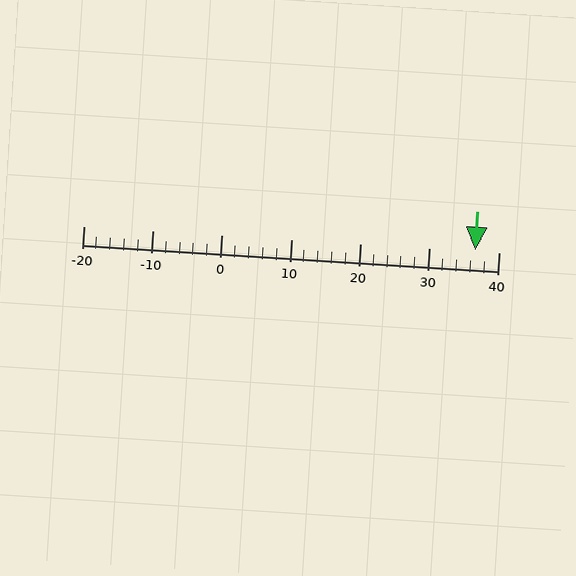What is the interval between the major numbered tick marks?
The major tick marks are spaced 10 units apart.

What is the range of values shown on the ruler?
The ruler shows values from -20 to 40.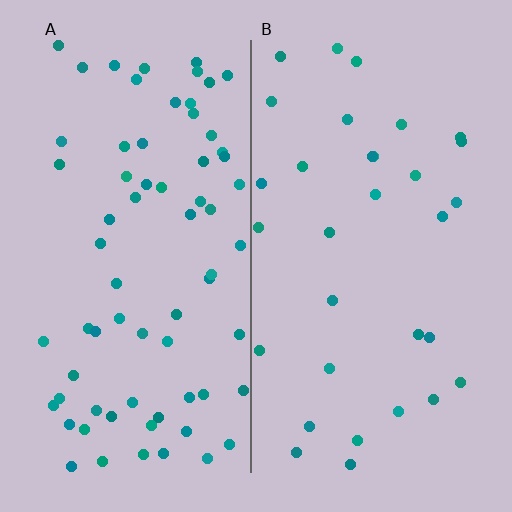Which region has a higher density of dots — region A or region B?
A (the left).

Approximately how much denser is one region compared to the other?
Approximately 2.2× — region A over region B.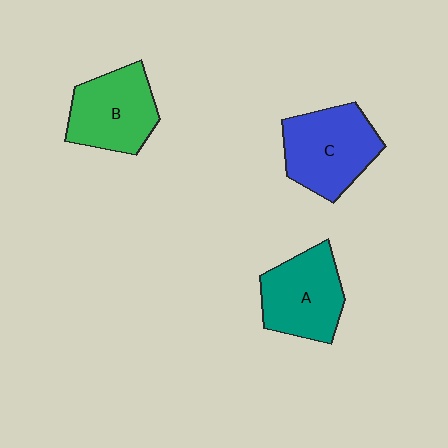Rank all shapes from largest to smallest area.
From largest to smallest: C (blue), A (teal), B (green).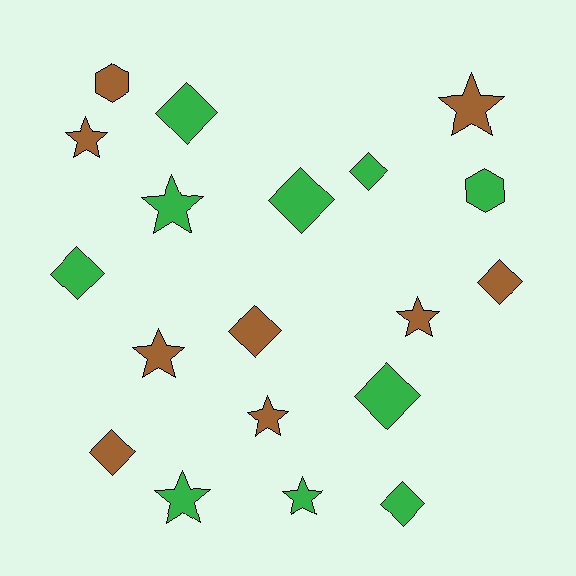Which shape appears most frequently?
Diamond, with 9 objects.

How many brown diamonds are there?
There are 3 brown diamonds.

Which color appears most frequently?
Green, with 10 objects.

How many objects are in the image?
There are 19 objects.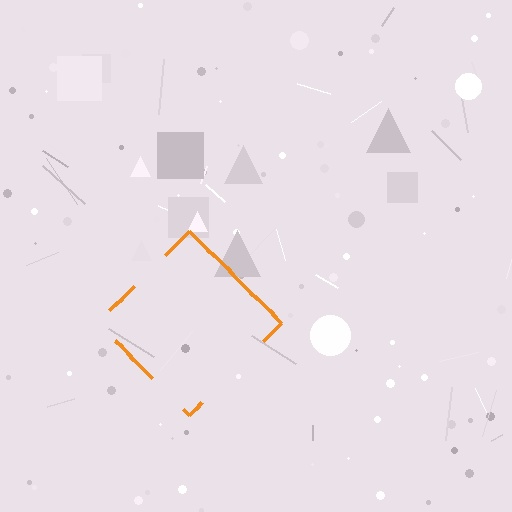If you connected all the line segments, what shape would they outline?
They would outline a diamond.